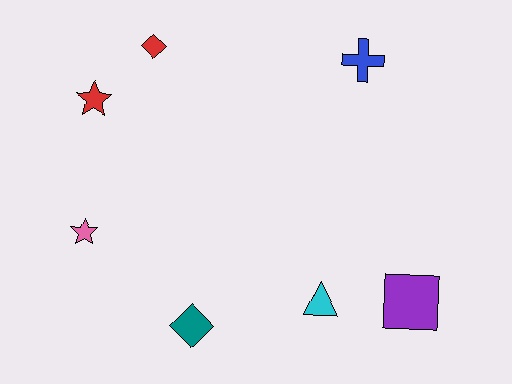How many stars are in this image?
There are 2 stars.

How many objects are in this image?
There are 7 objects.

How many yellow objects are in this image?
There are no yellow objects.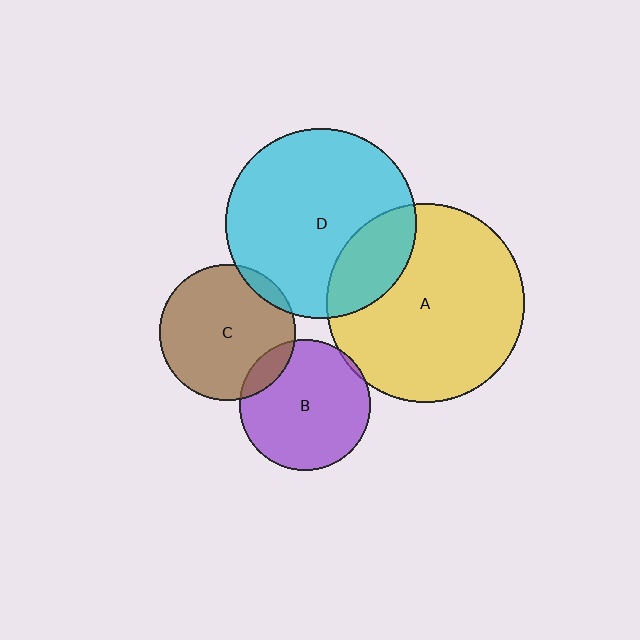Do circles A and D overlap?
Yes.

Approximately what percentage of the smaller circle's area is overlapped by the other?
Approximately 20%.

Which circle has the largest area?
Circle A (yellow).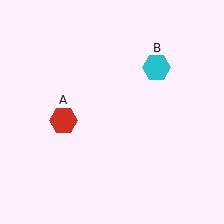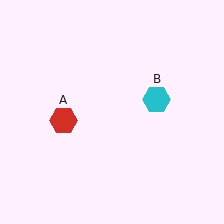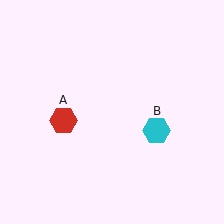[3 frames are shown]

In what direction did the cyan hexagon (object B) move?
The cyan hexagon (object B) moved down.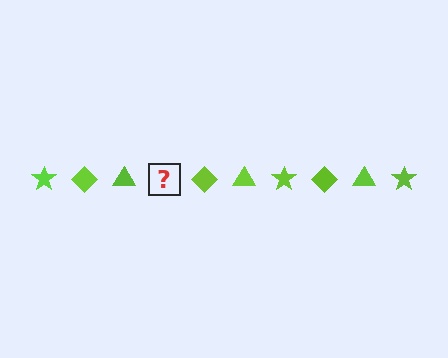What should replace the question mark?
The question mark should be replaced with a lime star.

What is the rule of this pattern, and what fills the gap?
The rule is that the pattern cycles through star, diamond, triangle shapes in lime. The gap should be filled with a lime star.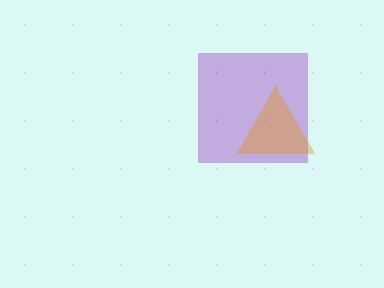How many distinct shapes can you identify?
There are 2 distinct shapes: a purple square, an orange triangle.